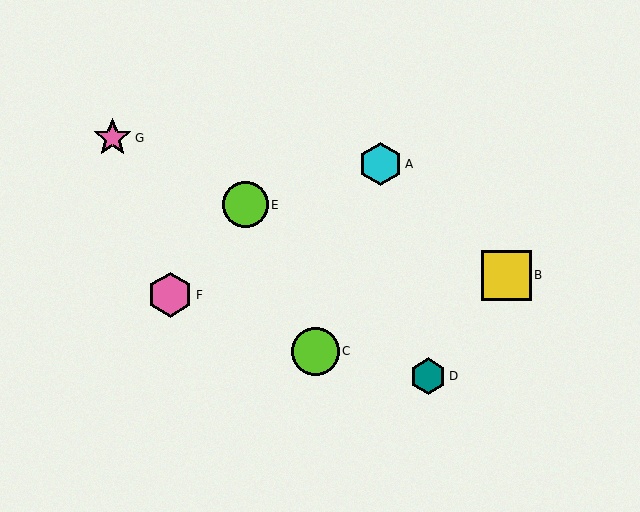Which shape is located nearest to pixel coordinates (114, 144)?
The pink star (labeled G) at (113, 138) is nearest to that location.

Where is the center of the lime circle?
The center of the lime circle is at (246, 205).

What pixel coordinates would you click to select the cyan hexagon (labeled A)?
Click at (380, 164) to select the cyan hexagon A.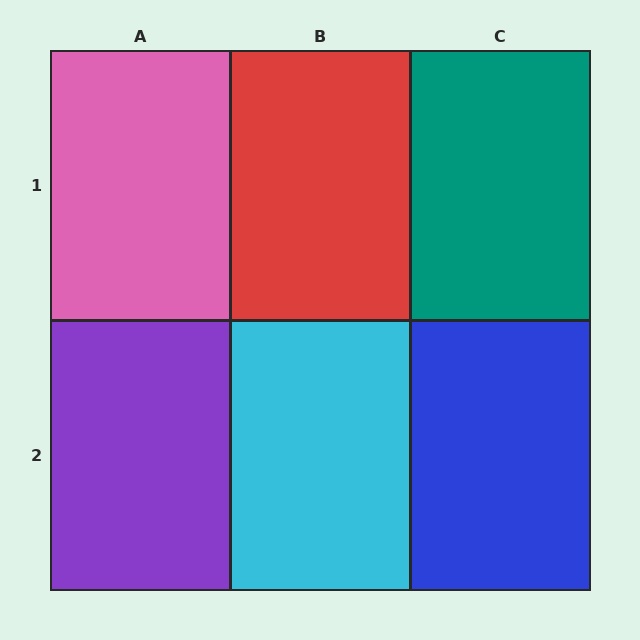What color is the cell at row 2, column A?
Purple.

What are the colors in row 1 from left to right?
Pink, red, teal.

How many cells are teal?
1 cell is teal.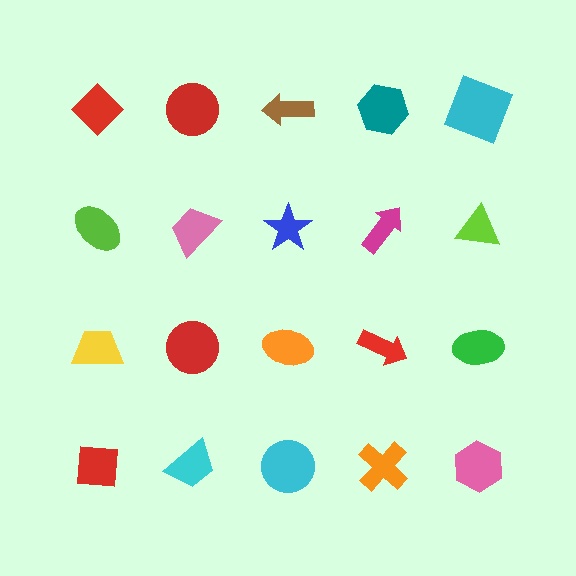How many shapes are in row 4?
5 shapes.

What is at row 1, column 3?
A brown arrow.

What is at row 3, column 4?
A red arrow.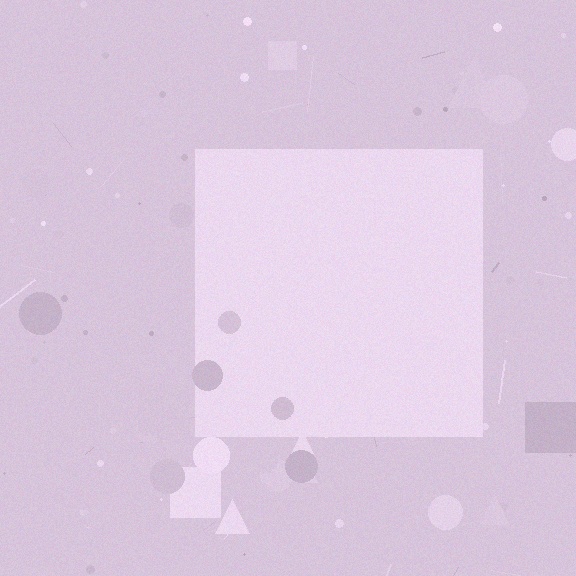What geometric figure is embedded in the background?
A square is embedded in the background.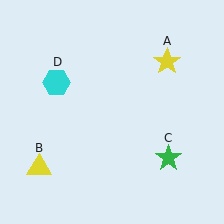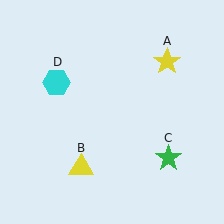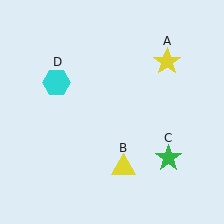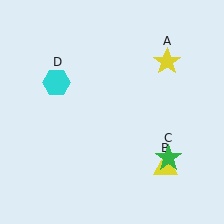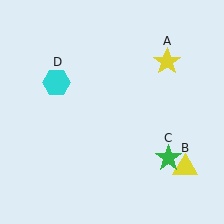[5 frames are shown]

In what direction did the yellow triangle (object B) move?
The yellow triangle (object B) moved right.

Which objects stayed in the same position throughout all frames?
Yellow star (object A) and green star (object C) and cyan hexagon (object D) remained stationary.